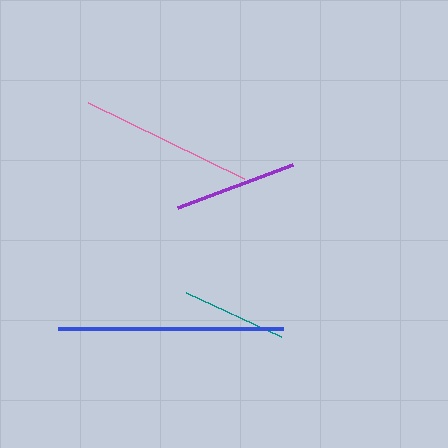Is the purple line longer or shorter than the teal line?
The purple line is longer than the teal line.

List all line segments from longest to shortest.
From longest to shortest: blue, pink, purple, teal.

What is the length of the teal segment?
The teal segment is approximately 104 pixels long.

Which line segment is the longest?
The blue line is the longest at approximately 226 pixels.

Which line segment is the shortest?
The teal line is the shortest at approximately 104 pixels.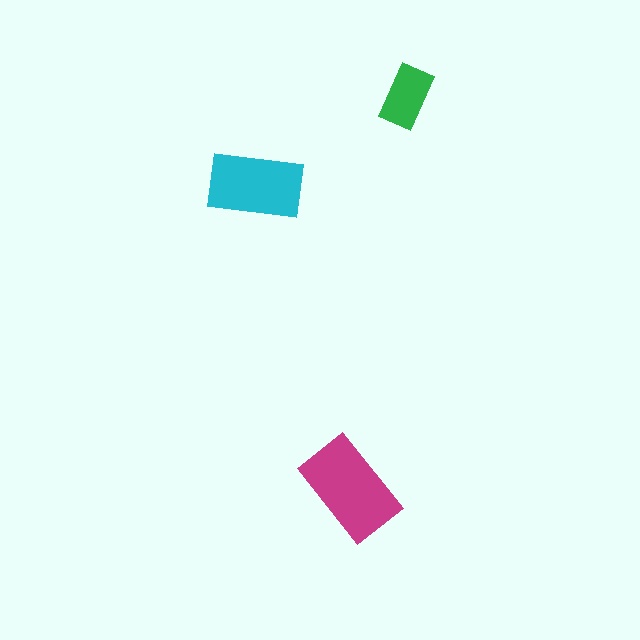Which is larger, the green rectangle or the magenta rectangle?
The magenta one.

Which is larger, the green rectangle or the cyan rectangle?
The cyan one.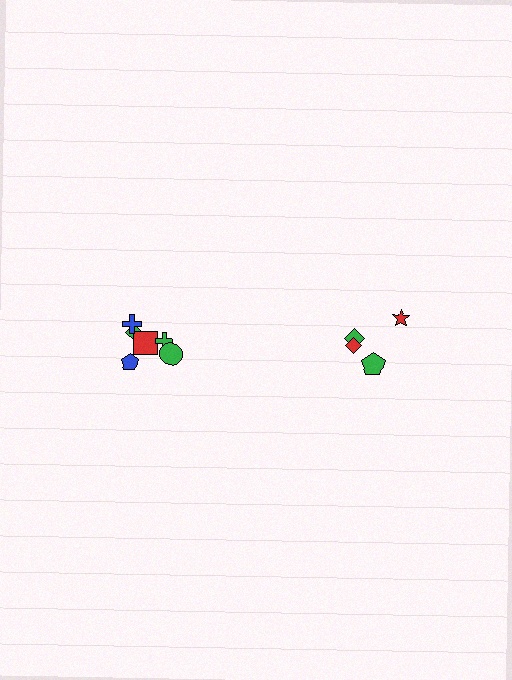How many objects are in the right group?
There are 4 objects.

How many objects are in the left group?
There are 6 objects.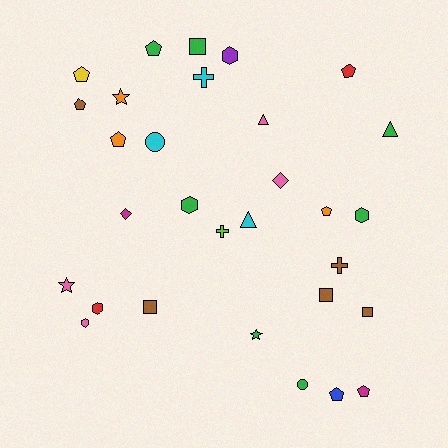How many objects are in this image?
There are 30 objects.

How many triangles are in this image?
There are 3 triangles.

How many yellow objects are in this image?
There is 1 yellow object.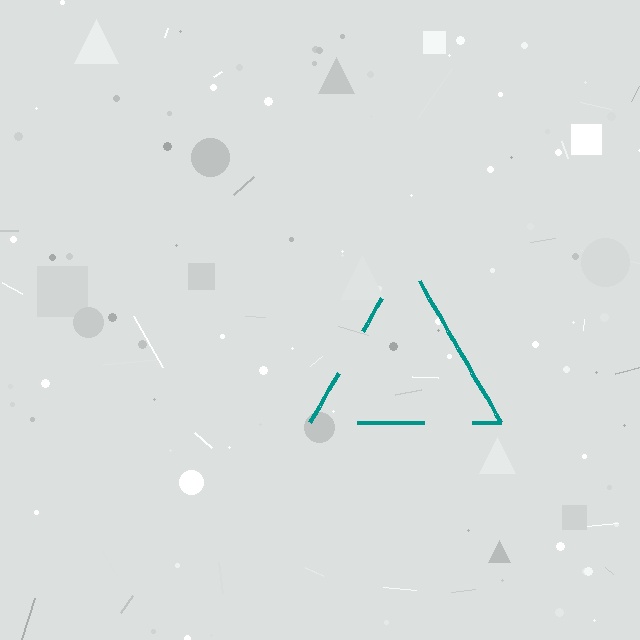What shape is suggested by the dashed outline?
The dashed outline suggests a triangle.